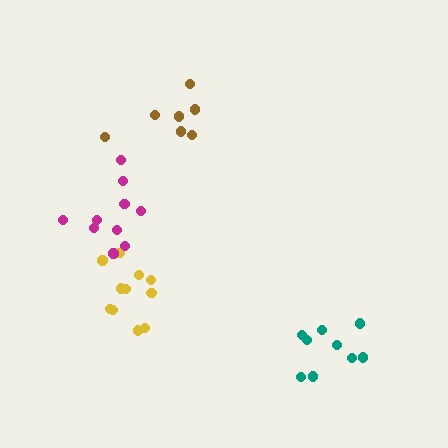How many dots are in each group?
Group 1: 7 dots, Group 2: 11 dots, Group 3: 9 dots, Group 4: 10 dots (37 total).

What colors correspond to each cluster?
The clusters are colored: brown, yellow, teal, magenta.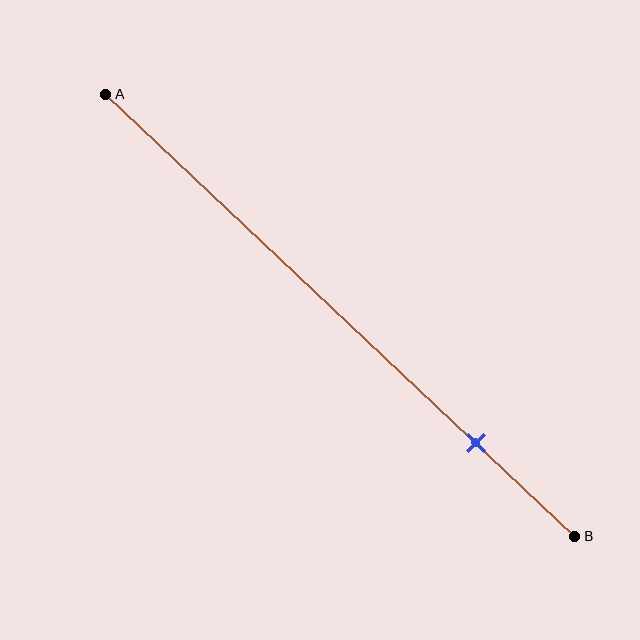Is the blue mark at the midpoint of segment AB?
No, the mark is at about 80% from A, not at the 50% midpoint.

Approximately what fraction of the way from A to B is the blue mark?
The blue mark is approximately 80% of the way from A to B.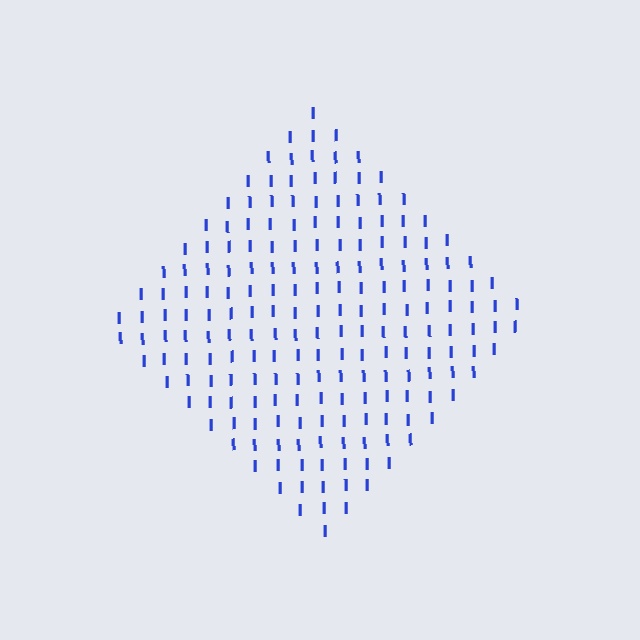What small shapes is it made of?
It is made of small letter I's.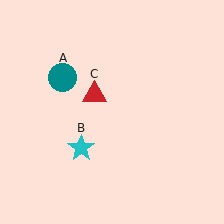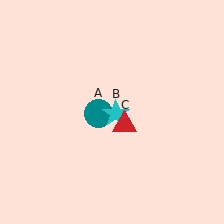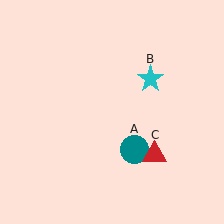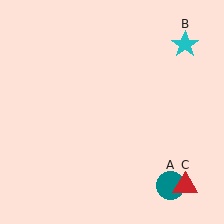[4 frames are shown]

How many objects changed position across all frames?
3 objects changed position: teal circle (object A), cyan star (object B), red triangle (object C).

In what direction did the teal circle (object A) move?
The teal circle (object A) moved down and to the right.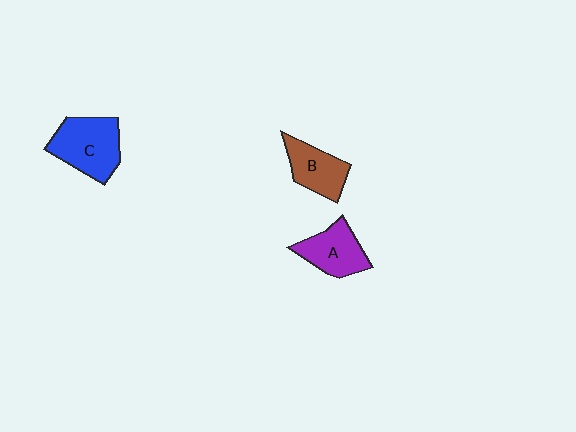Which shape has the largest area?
Shape C (blue).